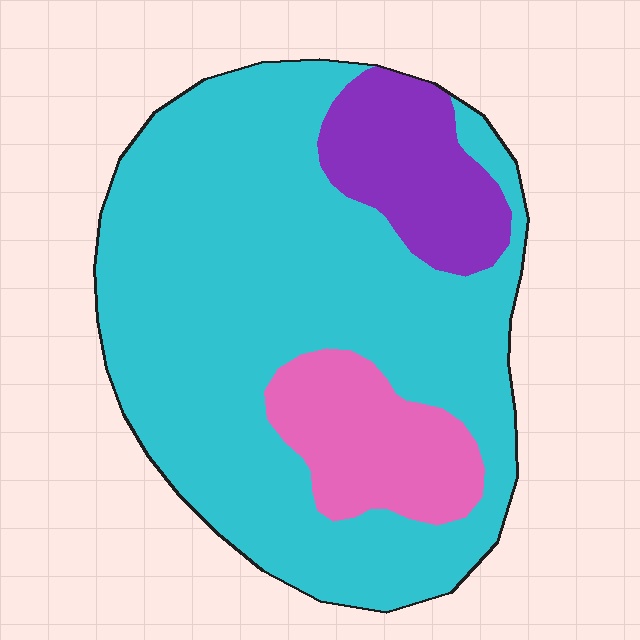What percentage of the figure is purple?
Purple covers 13% of the figure.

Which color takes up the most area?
Cyan, at roughly 75%.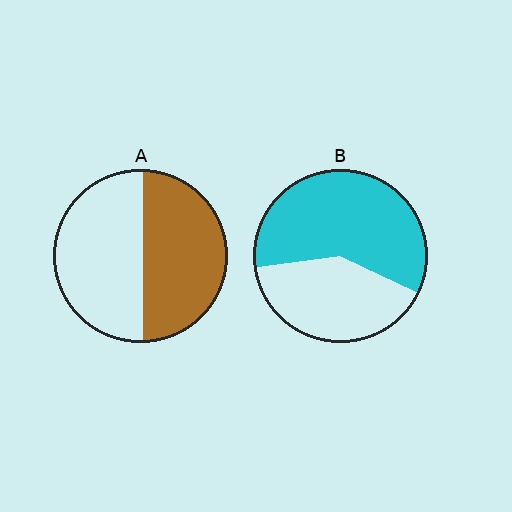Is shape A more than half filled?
Roughly half.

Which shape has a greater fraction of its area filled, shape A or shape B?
Shape B.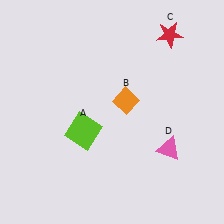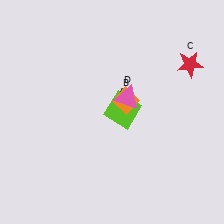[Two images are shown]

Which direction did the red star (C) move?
The red star (C) moved down.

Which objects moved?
The objects that moved are: the lime square (A), the red star (C), the pink triangle (D).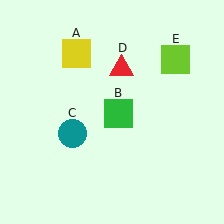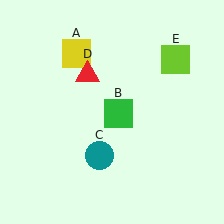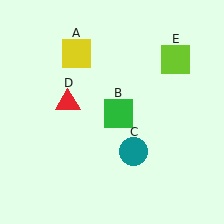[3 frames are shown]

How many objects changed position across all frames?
2 objects changed position: teal circle (object C), red triangle (object D).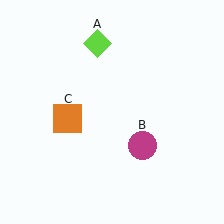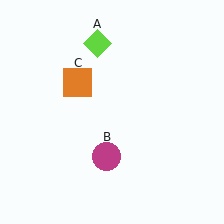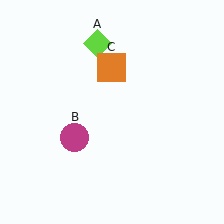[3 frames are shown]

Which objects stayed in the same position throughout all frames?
Lime diamond (object A) remained stationary.